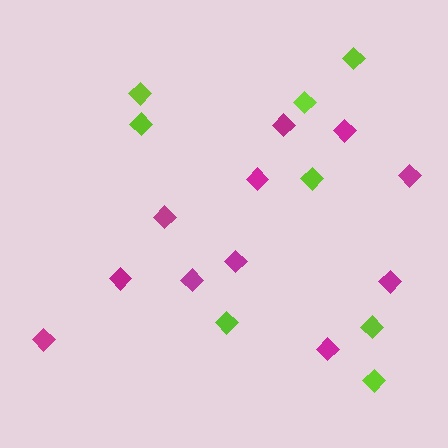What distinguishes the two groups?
There are 2 groups: one group of magenta diamonds (11) and one group of lime diamonds (8).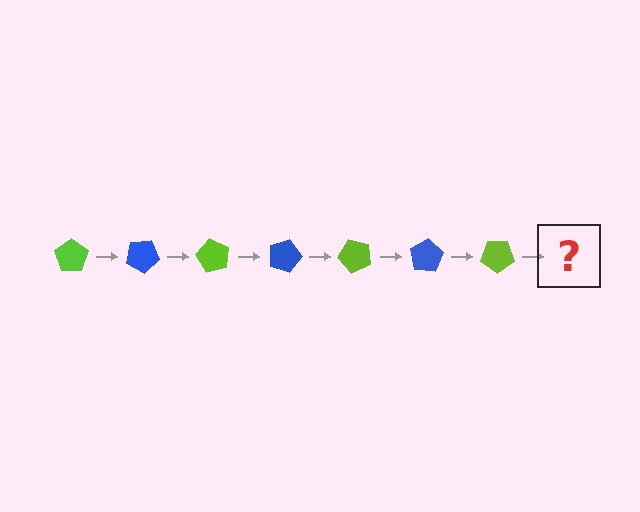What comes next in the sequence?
The next element should be a blue pentagon, rotated 210 degrees from the start.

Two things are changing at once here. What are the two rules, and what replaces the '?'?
The two rules are that it rotates 30 degrees each step and the color cycles through lime and blue. The '?' should be a blue pentagon, rotated 210 degrees from the start.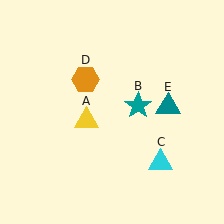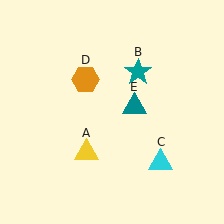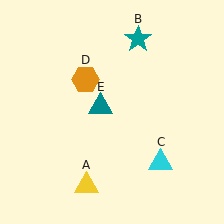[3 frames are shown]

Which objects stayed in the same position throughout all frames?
Cyan triangle (object C) and orange hexagon (object D) remained stationary.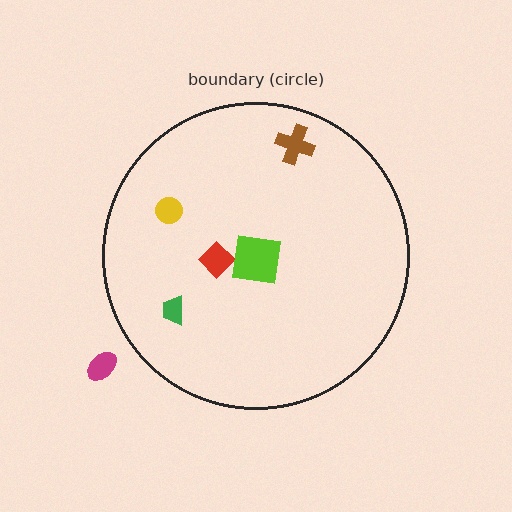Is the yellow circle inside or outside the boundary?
Inside.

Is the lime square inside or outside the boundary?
Inside.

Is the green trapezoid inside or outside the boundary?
Inside.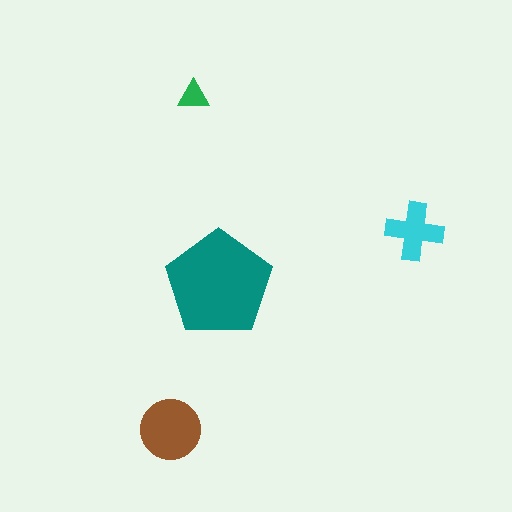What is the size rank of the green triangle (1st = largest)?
4th.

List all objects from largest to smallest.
The teal pentagon, the brown circle, the cyan cross, the green triangle.